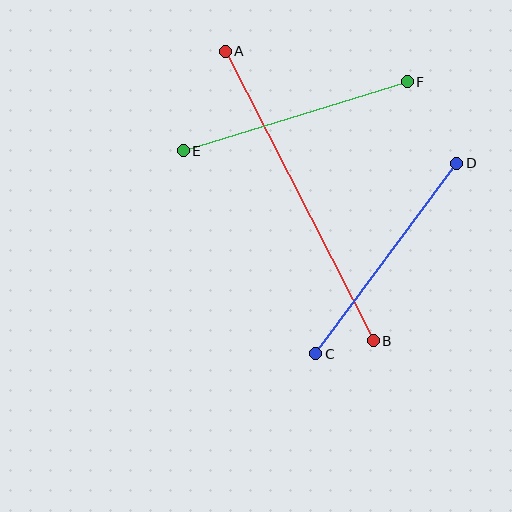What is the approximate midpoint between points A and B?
The midpoint is at approximately (299, 196) pixels.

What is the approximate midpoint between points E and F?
The midpoint is at approximately (295, 116) pixels.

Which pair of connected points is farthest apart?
Points A and B are farthest apart.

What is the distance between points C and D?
The distance is approximately 237 pixels.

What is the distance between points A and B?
The distance is approximately 325 pixels.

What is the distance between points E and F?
The distance is approximately 235 pixels.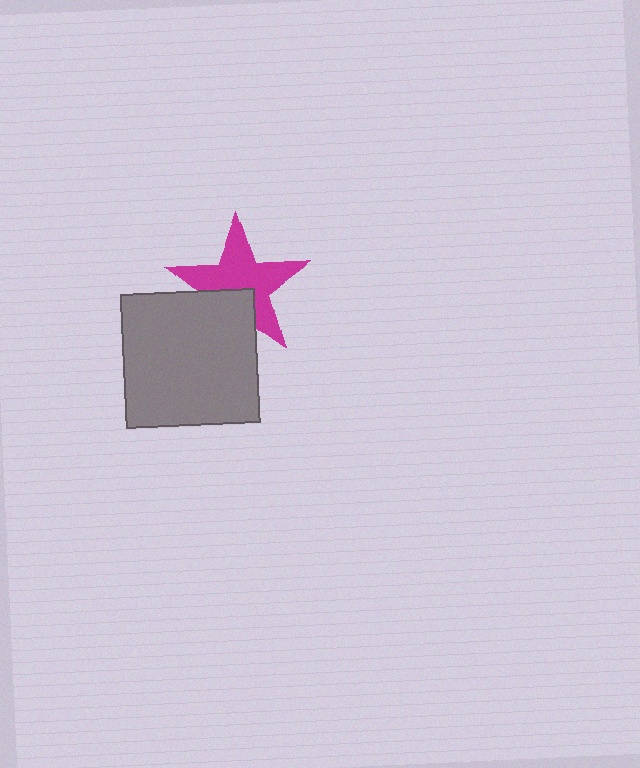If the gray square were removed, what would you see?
You would see the complete magenta star.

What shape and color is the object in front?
The object in front is a gray square.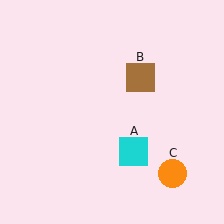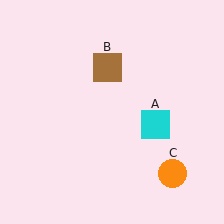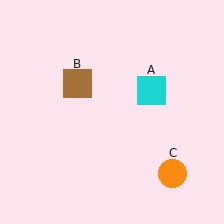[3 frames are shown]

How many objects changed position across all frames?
2 objects changed position: cyan square (object A), brown square (object B).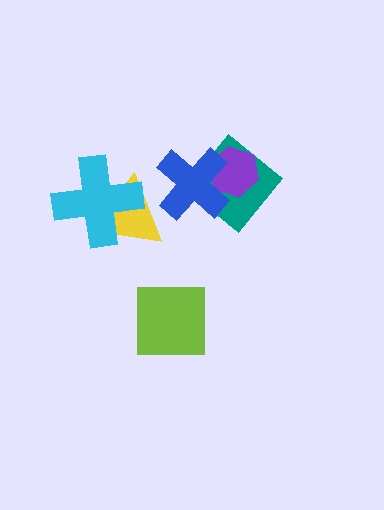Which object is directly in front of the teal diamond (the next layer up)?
The purple hexagon is directly in front of the teal diamond.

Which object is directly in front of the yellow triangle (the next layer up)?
The cyan cross is directly in front of the yellow triangle.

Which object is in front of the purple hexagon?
The blue cross is in front of the purple hexagon.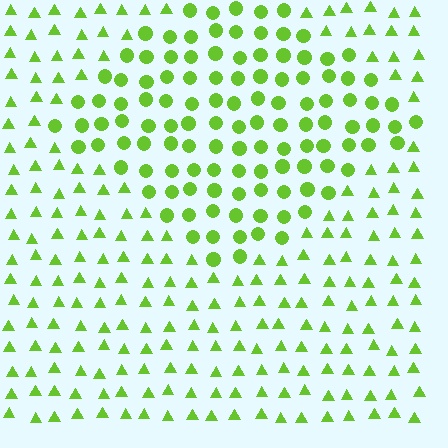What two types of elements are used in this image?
The image uses circles inside the diamond region and triangles outside it.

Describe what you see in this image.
The image is filled with small lime elements arranged in a uniform grid. A diamond-shaped region contains circles, while the surrounding area contains triangles. The boundary is defined purely by the change in element shape.